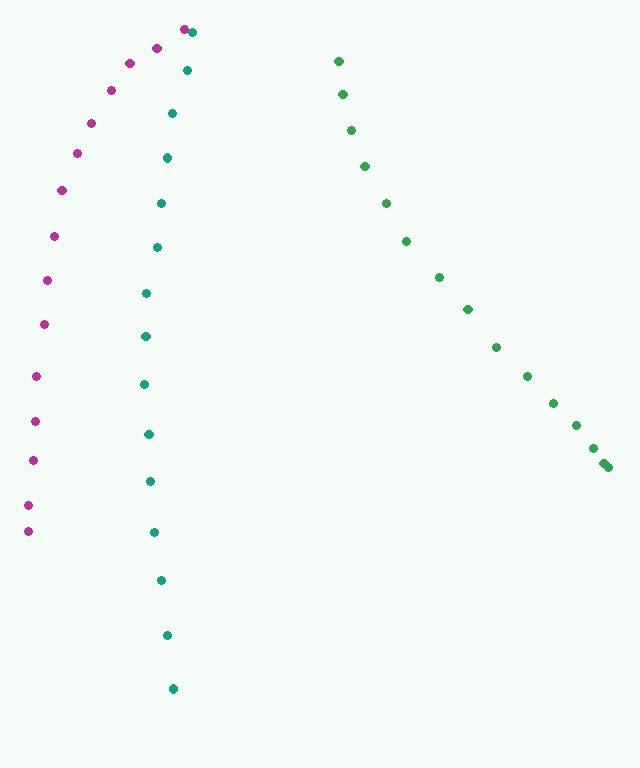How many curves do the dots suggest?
There are 3 distinct paths.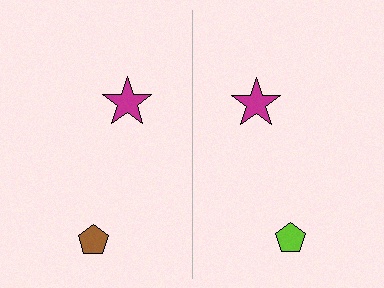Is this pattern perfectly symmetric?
No, the pattern is not perfectly symmetric. The lime pentagon on the right side breaks the symmetry — its mirror counterpart is brown.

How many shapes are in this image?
There are 4 shapes in this image.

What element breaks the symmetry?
The lime pentagon on the right side breaks the symmetry — its mirror counterpart is brown.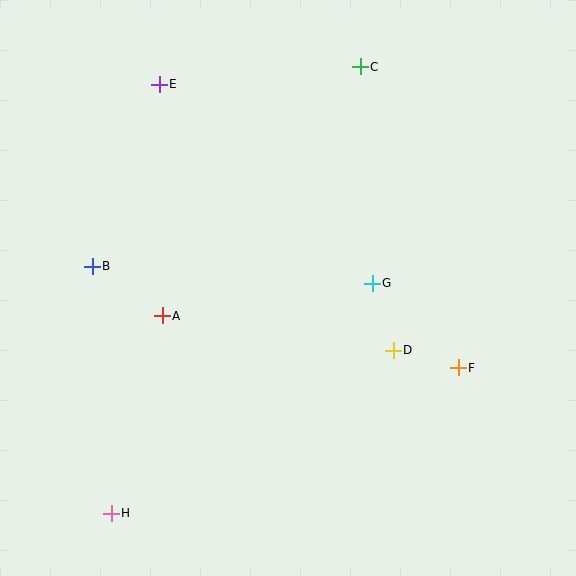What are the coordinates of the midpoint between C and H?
The midpoint between C and H is at (236, 290).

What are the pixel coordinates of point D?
Point D is at (393, 350).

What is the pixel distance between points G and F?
The distance between G and F is 121 pixels.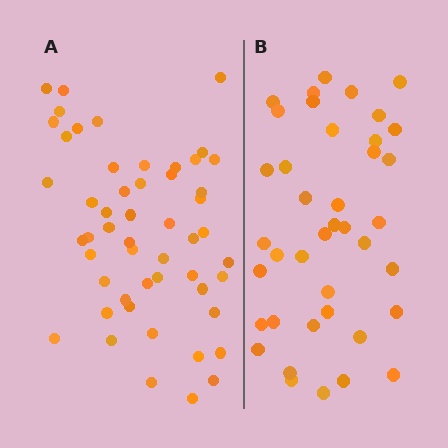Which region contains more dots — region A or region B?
Region A (the left region) has more dots.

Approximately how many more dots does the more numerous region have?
Region A has roughly 12 or so more dots than region B.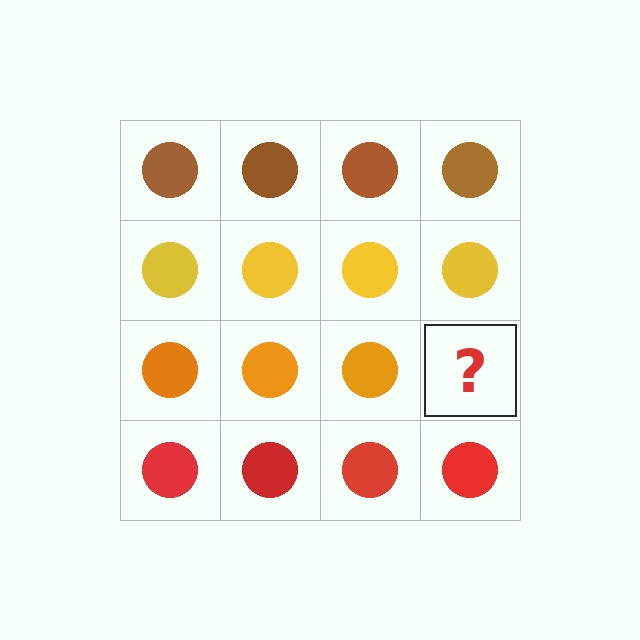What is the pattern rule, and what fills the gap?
The rule is that each row has a consistent color. The gap should be filled with an orange circle.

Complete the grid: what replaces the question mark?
The question mark should be replaced with an orange circle.